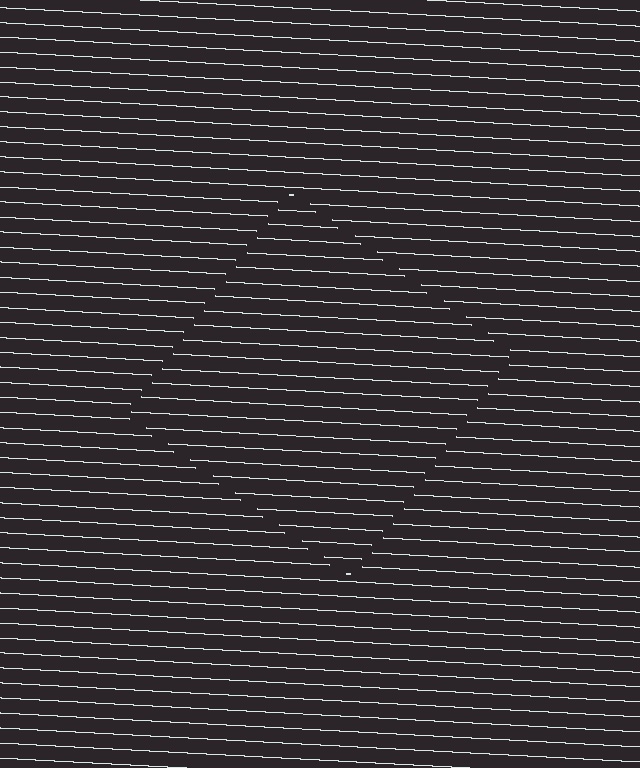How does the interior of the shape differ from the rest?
The interior of the shape contains the same grating, shifted by half a period — the contour is defined by the phase discontinuity where line-ends from the inner and outer gratings abut.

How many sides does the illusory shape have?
4 sides — the line-ends trace a square.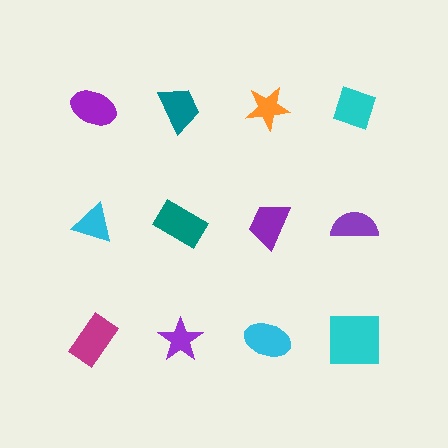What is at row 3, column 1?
A magenta rectangle.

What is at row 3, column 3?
A cyan ellipse.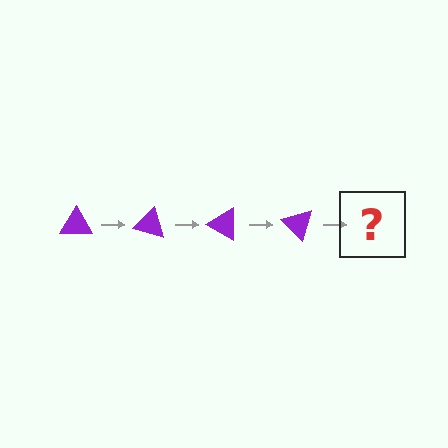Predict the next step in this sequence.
The next step is a purple triangle rotated 60 degrees.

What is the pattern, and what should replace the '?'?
The pattern is that the triangle rotates 15 degrees each step. The '?' should be a purple triangle rotated 60 degrees.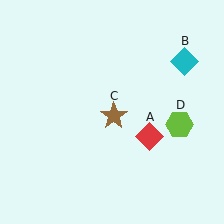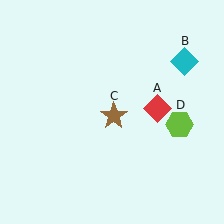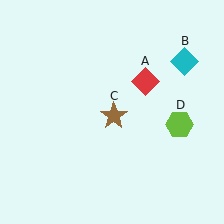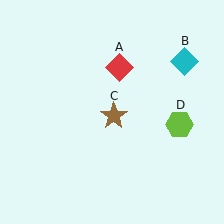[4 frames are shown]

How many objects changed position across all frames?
1 object changed position: red diamond (object A).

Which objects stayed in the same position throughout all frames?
Cyan diamond (object B) and brown star (object C) and lime hexagon (object D) remained stationary.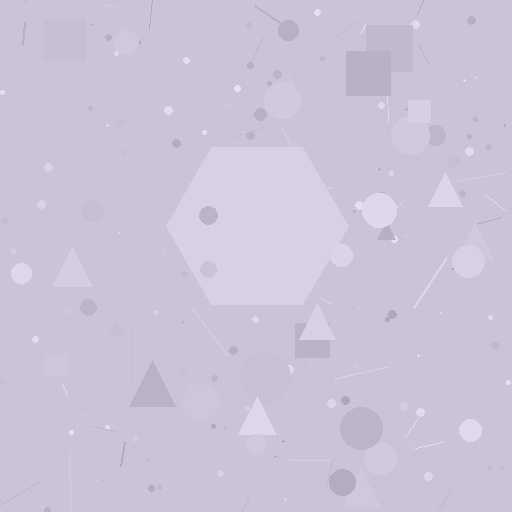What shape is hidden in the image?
A hexagon is hidden in the image.